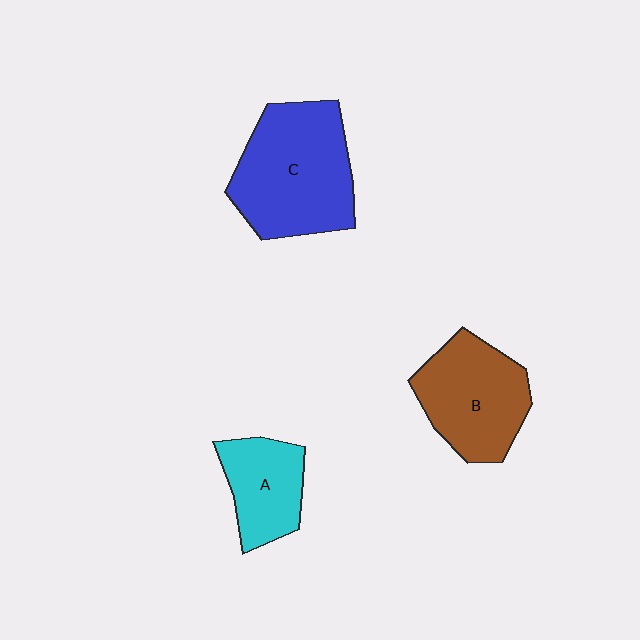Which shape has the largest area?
Shape C (blue).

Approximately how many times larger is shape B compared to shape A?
Approximately 1.4 times.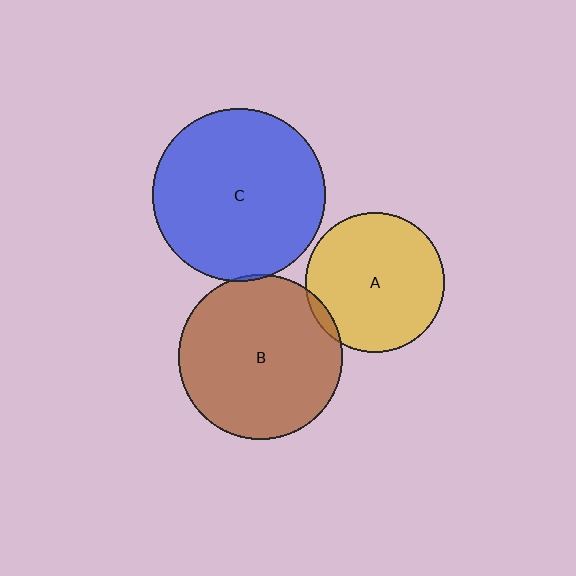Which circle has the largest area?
Circle C (blue).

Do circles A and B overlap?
Yes.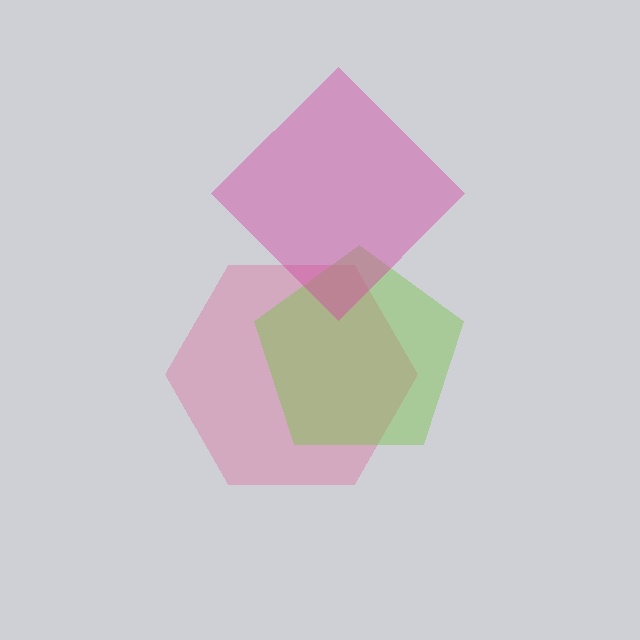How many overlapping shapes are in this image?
There are 3 overlapping shapes in the image.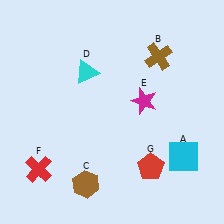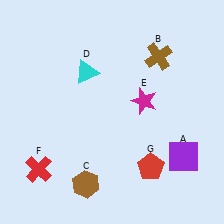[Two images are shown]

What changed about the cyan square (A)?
In Image 1, A is cyan. In Image 2, it changed to purple.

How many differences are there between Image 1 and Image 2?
There is 1 difference between the two images.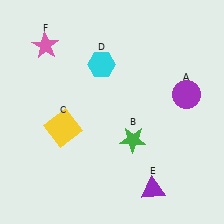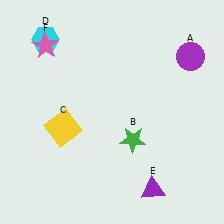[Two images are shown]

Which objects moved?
The objects that moved are: the purple circle (A), the cyan hexagon (D).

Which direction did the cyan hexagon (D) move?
The cyan hexagon (D) moved left.